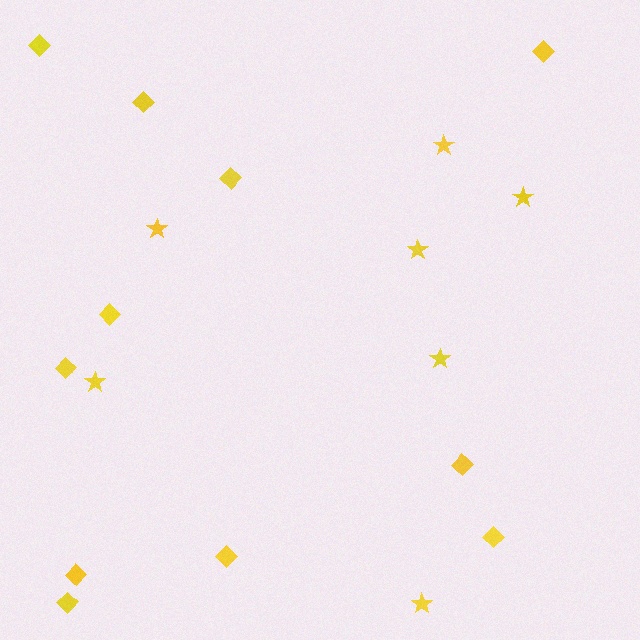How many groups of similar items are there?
There are 2 groups: one group of stars (7) and one group of diamonds (11).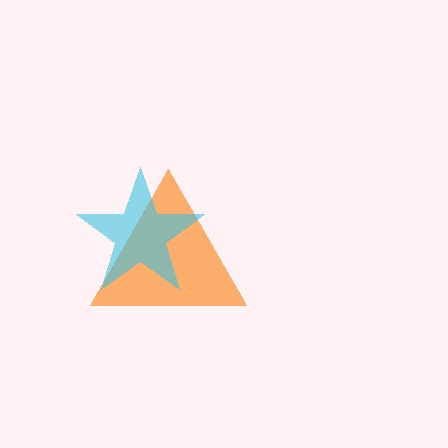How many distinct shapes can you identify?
There are 2 distinct shapes: an orange triangle, a cyan star.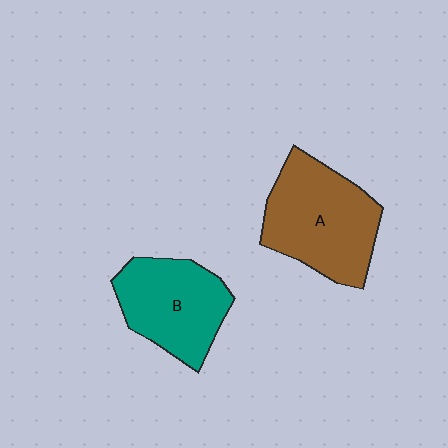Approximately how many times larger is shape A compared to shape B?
Approximately 1.2 times.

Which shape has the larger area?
Shape A (brown).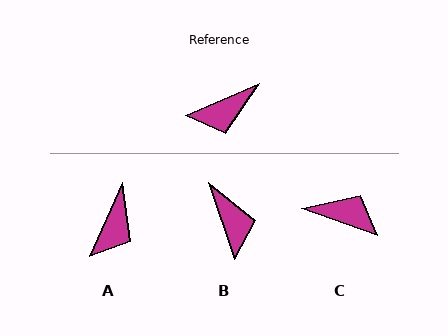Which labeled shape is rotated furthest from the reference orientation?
C, about 137 degrees away.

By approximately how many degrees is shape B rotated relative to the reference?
Approximately 85 degrees counter-clockwise.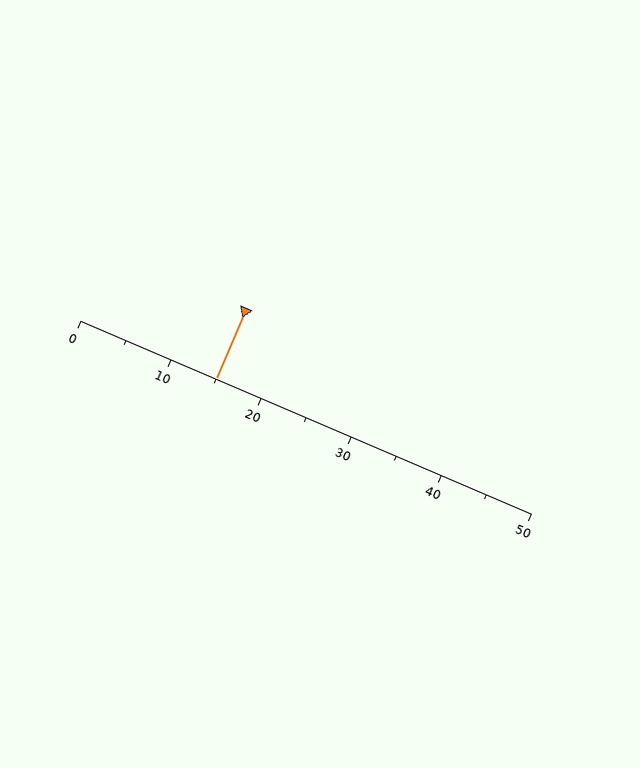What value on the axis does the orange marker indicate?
The marker indicates approximately 15.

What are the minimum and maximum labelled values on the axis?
The axis runs from 0 to 50.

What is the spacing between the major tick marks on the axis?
The major ticks are spaced 10 apart.